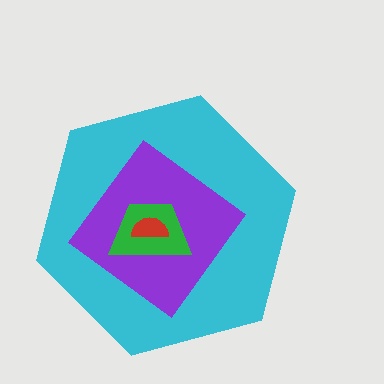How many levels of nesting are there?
4.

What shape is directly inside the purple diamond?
The green trapezoid.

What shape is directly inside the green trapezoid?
The red semicircle.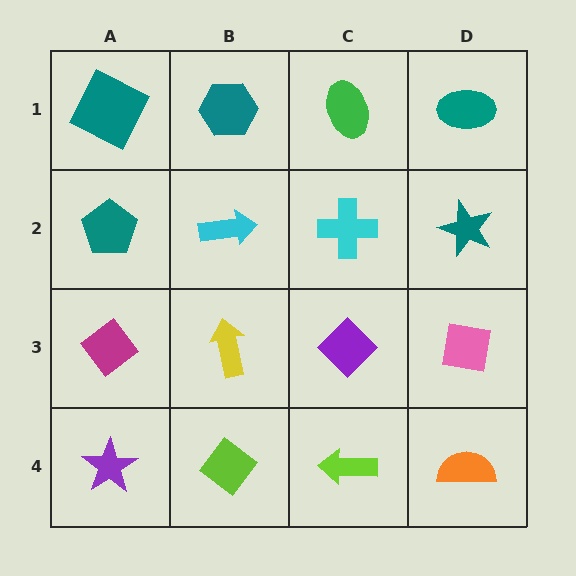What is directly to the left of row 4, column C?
A lime diamond.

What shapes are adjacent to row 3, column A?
A teal pentagon (row 2, column A), a purple star (row 4, column A), a yellow arrow (row 3, column B).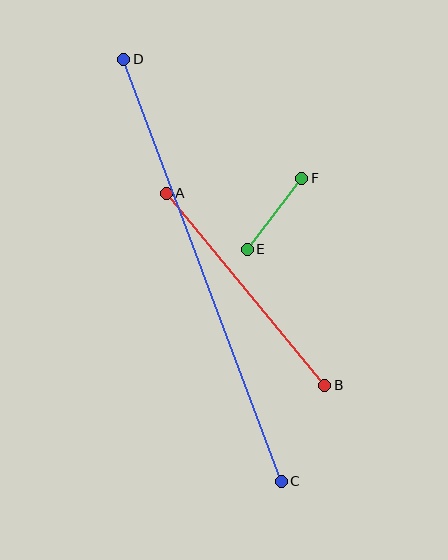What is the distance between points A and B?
The distance is approximately 249 pixels.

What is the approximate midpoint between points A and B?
The midpoint is at approximately (246, 289) pixels.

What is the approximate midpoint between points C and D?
The midpoint is at approximately (202, 270) pixels.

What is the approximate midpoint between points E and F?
The midpoint is at approximately (275, 214) pixels.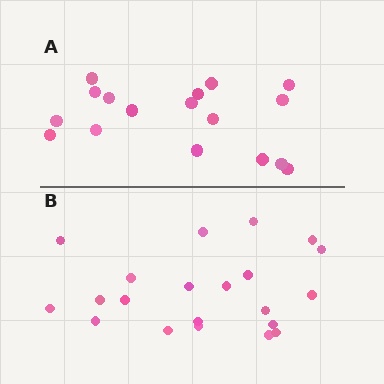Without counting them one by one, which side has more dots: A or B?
Region B (the bottom region) has more dots.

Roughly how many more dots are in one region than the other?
Region B has about 4 more dots than region A.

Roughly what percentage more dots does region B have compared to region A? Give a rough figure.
About 25% more.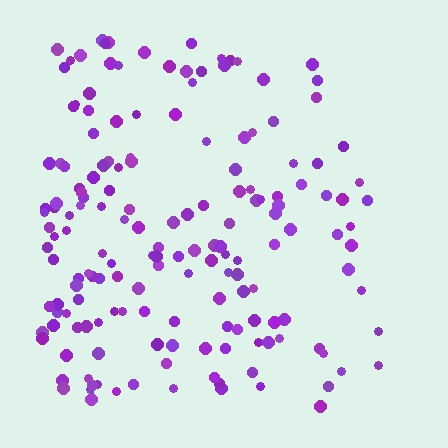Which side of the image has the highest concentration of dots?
The left.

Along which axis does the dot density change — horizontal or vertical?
Horizontal.